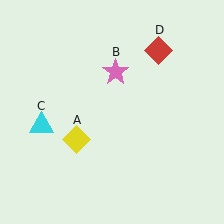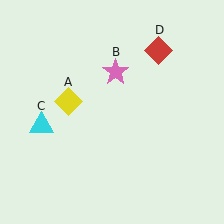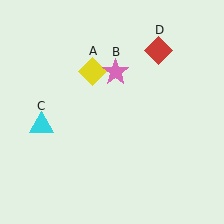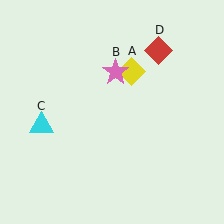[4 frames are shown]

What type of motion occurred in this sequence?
The yellow diamond (object A) rotated clockwise around the center of the scene.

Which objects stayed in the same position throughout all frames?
Pink star (object B) and cyan triangle (object C) and red diamond (object D) remained stationary.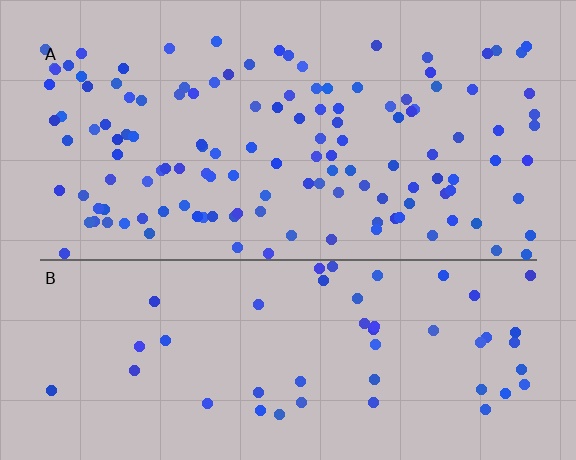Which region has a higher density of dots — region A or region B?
A (the top).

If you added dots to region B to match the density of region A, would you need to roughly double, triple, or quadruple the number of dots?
Approximately triple.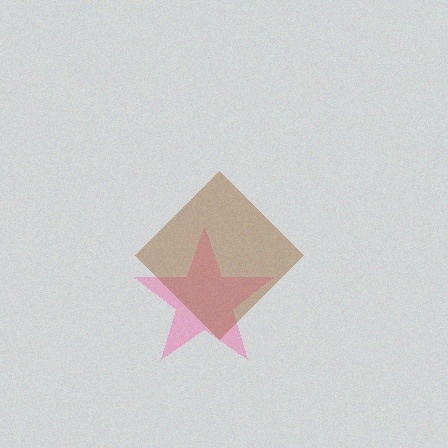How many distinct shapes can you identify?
There are 2 distinct shapes: a pink star, a brown diamond.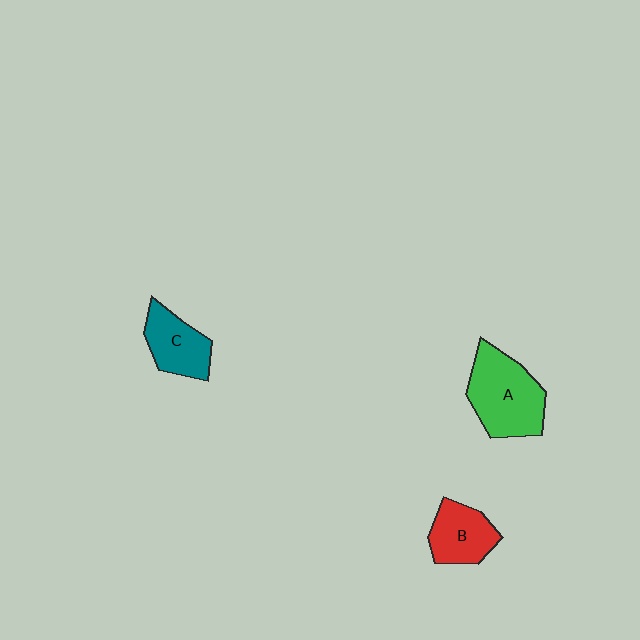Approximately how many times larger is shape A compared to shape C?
Approximately 1.6 times.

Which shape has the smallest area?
Shape B (red).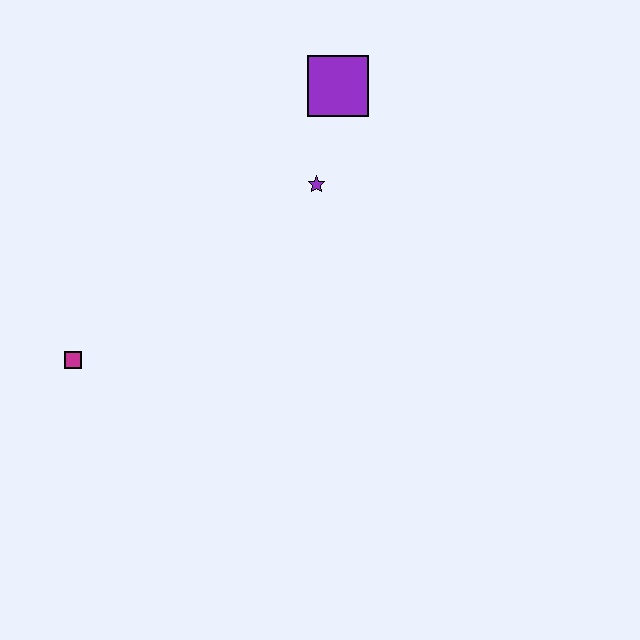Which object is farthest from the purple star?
The magenta square is farthest from the purple star.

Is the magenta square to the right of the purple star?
No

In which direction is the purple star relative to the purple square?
The purple star is below the purple square.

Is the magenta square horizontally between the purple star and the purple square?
No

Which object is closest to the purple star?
The purple square is closest to the purple star.